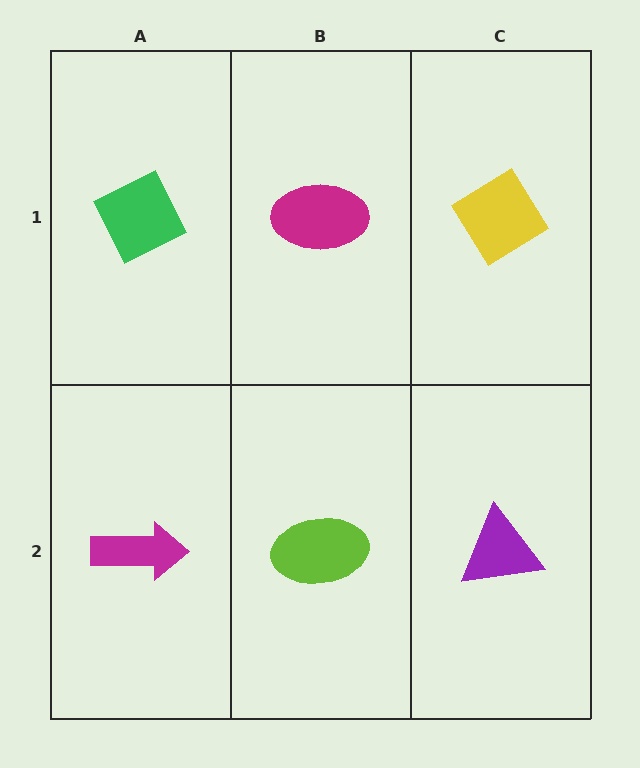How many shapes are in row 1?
3 shapes.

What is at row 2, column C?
A purple triangle.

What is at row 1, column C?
A yellow diamond.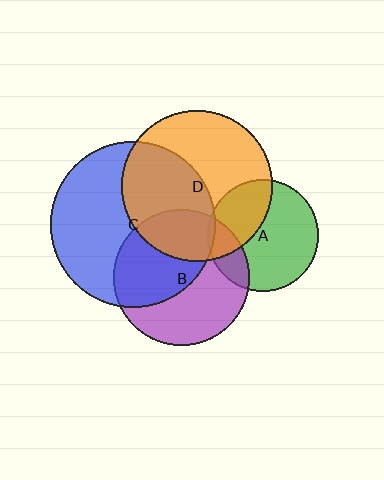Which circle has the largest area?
Circle C (blue).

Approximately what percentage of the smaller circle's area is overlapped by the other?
Approximately 25%.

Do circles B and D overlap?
Yes.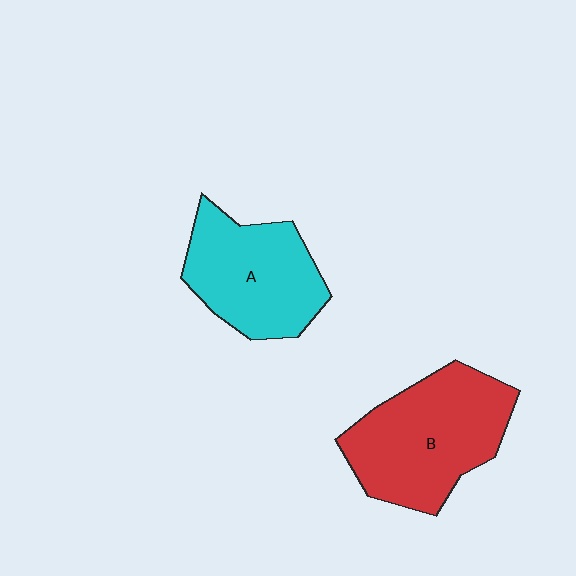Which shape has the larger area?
Shape B (red).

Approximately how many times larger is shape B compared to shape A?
Approximately 1.2 times.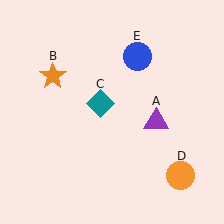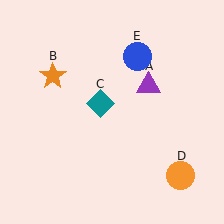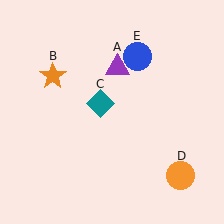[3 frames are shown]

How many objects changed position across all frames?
1 object changed position: purple triangle (object A).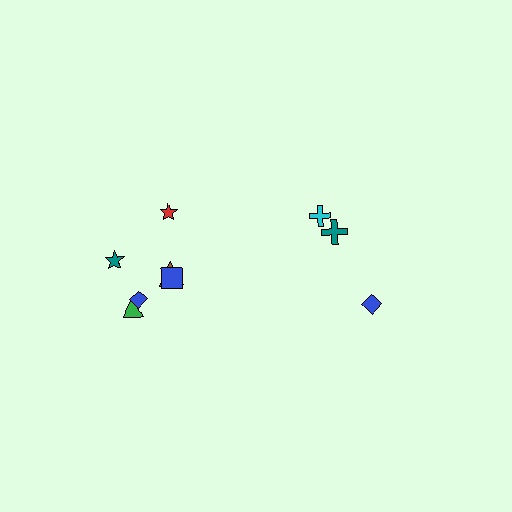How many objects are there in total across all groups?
There are 9 objects.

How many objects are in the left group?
There are 6 objects.